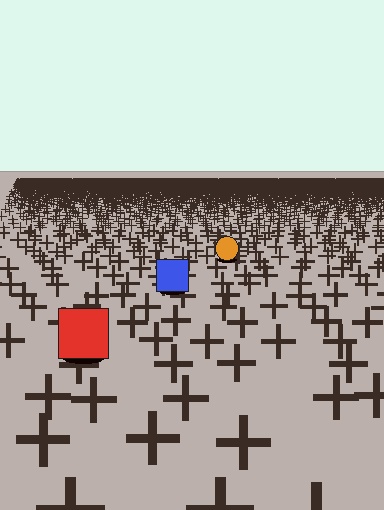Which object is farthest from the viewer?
The orange circle is farthest from the viewer. It appears smaller and the ground texture around it is denser.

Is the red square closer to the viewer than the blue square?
Yes. The red square is closer — you can tell from the texture gradient: the ground texture is coarser near it.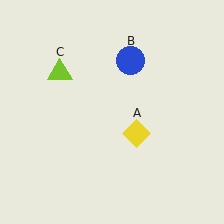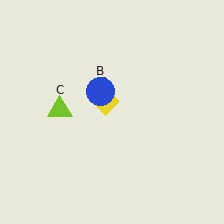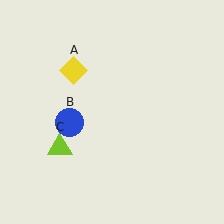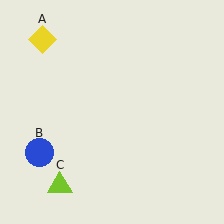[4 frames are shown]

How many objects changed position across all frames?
3 objects changed position: yellow diamond (object A), blue circle (object B), lime triangle (object C).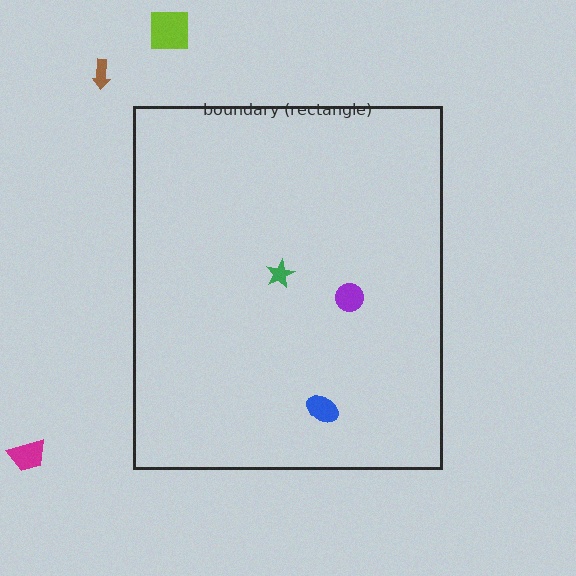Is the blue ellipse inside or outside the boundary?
Inside.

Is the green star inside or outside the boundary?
Inside.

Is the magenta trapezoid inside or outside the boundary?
Outside.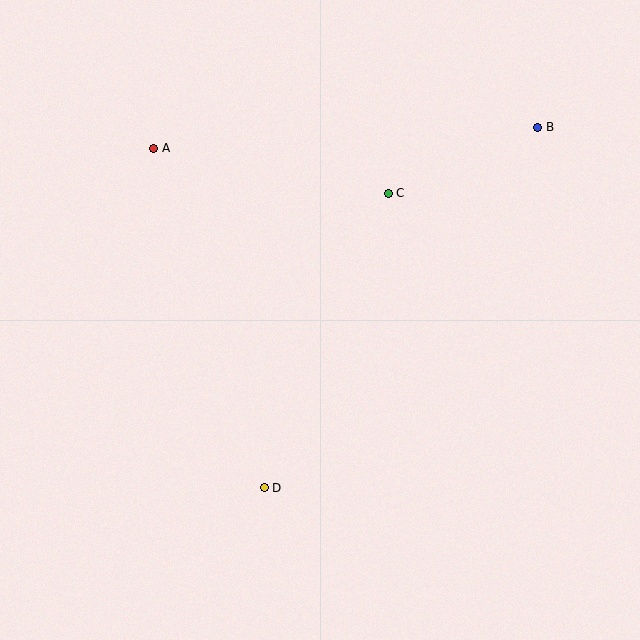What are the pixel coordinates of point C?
Point C is at (388, 193).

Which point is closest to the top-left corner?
Point A is closest to the top-left corner.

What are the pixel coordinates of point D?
Point D is at (264, 488).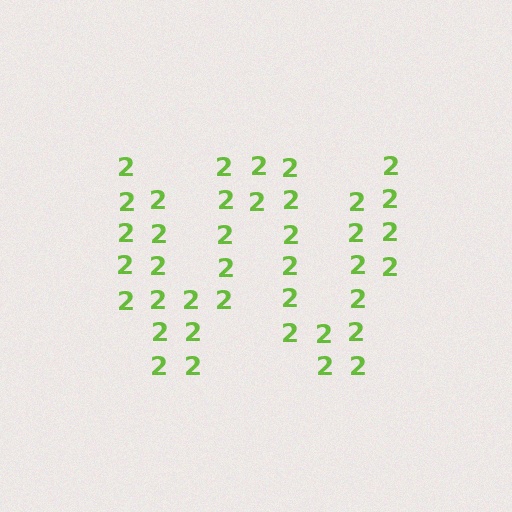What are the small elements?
The small elements are digit 2's.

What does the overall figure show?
The overall figure shows the letter W.